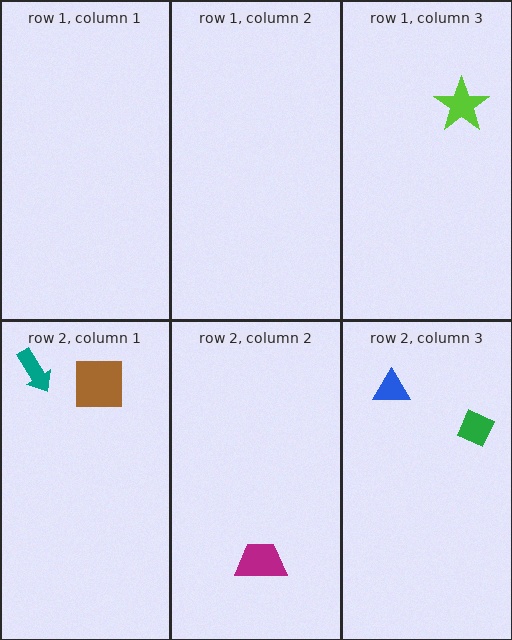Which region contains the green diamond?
The row 2, column 3 region.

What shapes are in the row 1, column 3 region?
The lime star.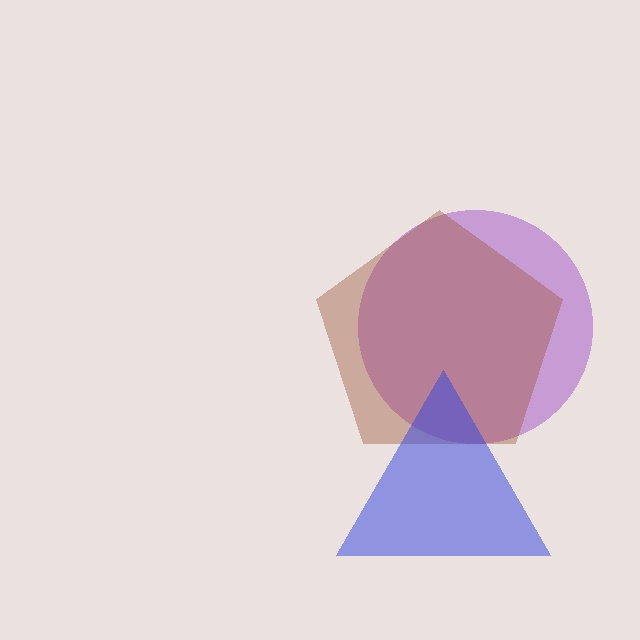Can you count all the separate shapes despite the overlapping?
Yes, there are 3 separate shapes.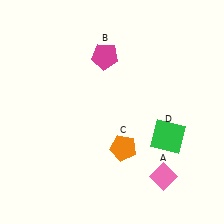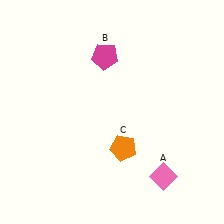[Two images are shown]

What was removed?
The green square (D) was removed in Image 2.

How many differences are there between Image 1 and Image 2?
There is 1 difference between the two images.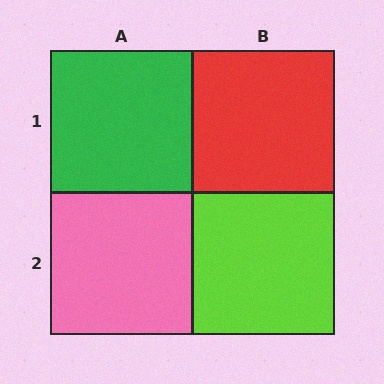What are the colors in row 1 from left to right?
Green, red.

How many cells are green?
1 cell is green.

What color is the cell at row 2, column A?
Pink.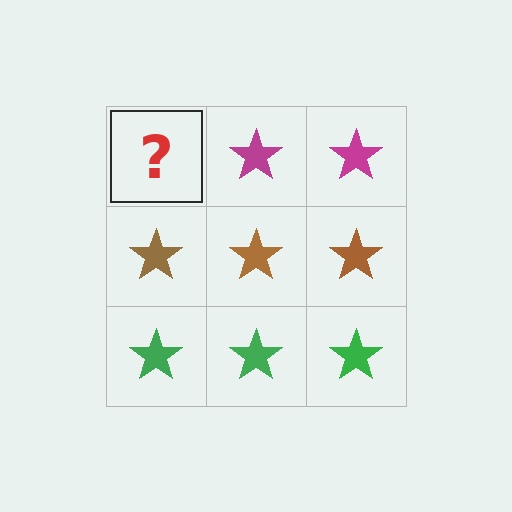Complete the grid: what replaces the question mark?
The question mark should be replaced with a magenta star.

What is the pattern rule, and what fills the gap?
The rule is that each row has a consistent color. The gap should be filled with a magenta star.